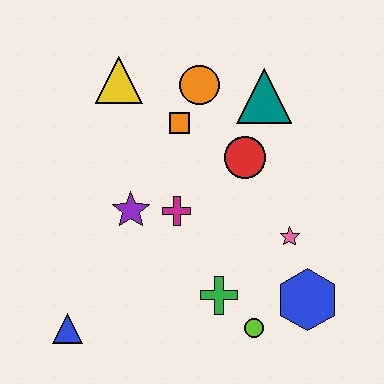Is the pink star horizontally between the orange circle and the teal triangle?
No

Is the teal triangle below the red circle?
No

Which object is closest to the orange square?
The orange circle is closest to the orange square.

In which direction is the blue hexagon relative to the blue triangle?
The blue hexagon is to the right of the blue triangle.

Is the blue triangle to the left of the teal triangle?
Yes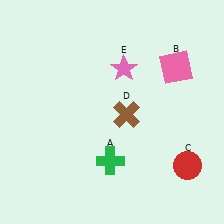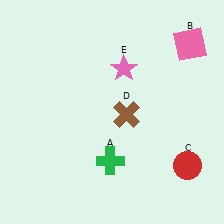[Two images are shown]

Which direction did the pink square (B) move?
The pink square (B) moved up.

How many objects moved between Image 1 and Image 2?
1 object moved between the two images.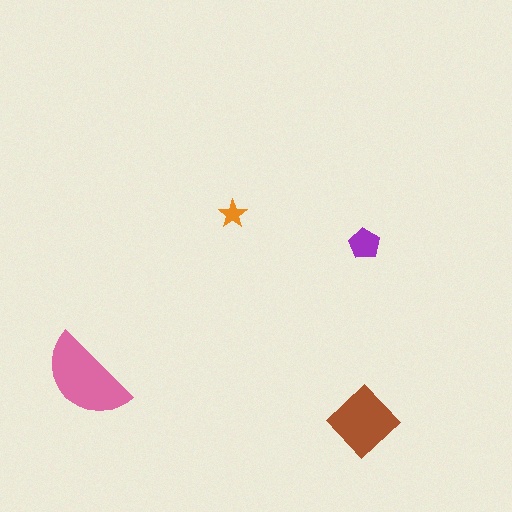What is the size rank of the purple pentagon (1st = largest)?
3rd.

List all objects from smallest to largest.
The orange star, the purple pentagon, the brown diamond, the pink semicircle.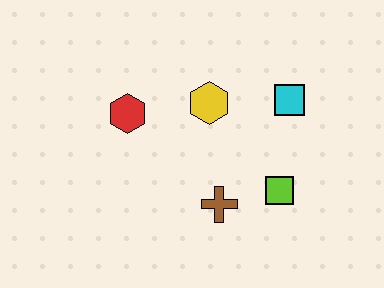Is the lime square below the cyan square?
Yes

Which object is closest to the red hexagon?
The yellow hexagon is closest to the red hexagon.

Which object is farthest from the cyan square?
The red hexagon is farthest from the cyan square.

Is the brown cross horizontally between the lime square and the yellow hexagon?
Yes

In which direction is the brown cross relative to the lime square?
The brown cross is to the left of the lime square.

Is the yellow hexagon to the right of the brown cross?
No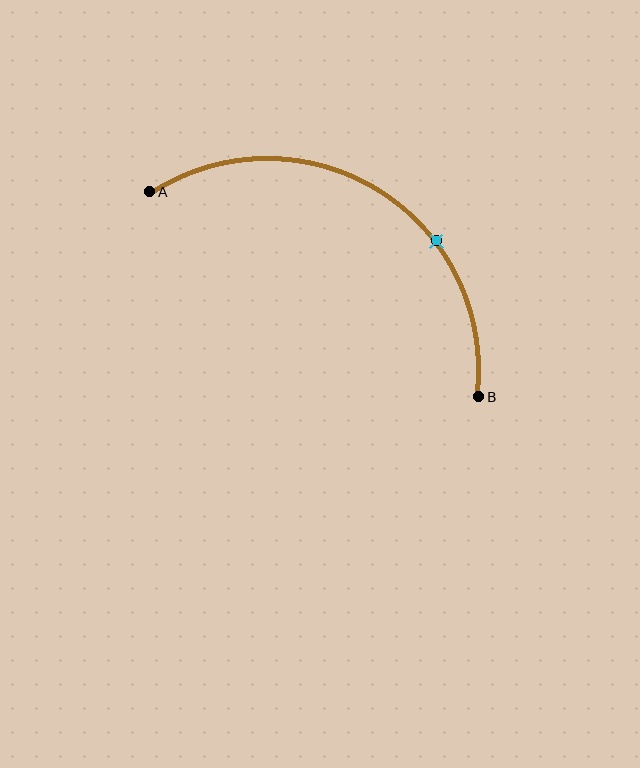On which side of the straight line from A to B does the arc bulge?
The arc bulges above the straight line connecting A and B.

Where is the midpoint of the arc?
The arc midpoint is the point on the curve farthest from the straight line joining A and B. It sits above that line.